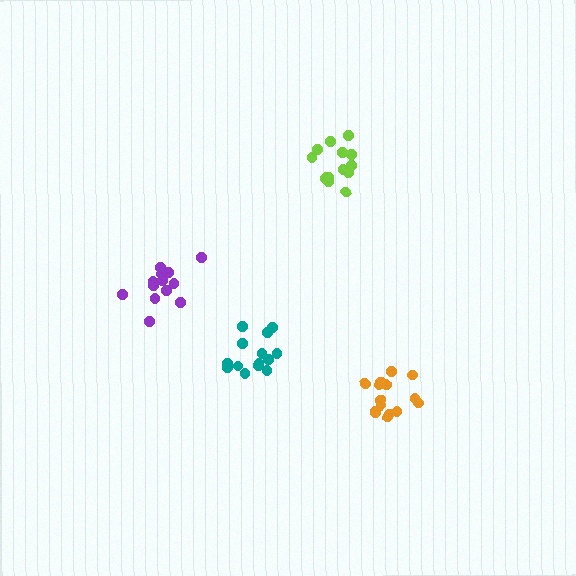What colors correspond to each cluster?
The clusters are colored: lime, teal, purple, orange.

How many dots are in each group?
Group 1: 14 dots, Group 2: 14 dots, Group 3: 14 dots, Group 4: 15 dots (57 total).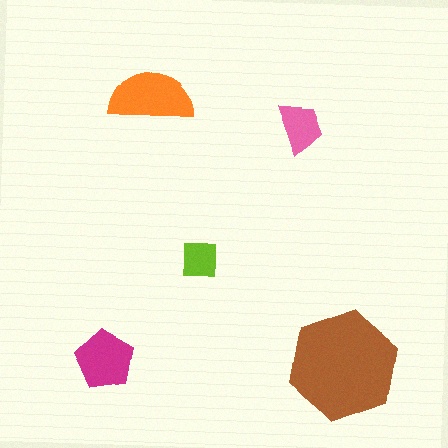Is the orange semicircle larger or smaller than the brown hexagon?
Smaller.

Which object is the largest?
The brown hexagon.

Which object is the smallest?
The lime square.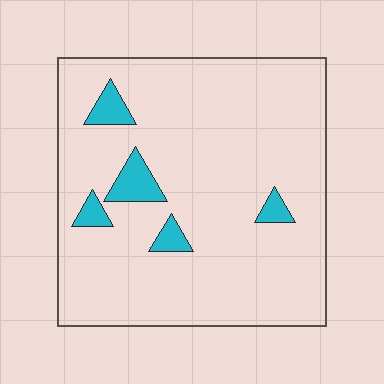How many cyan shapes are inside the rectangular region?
5.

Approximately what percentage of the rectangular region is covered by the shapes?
Approximately 10%.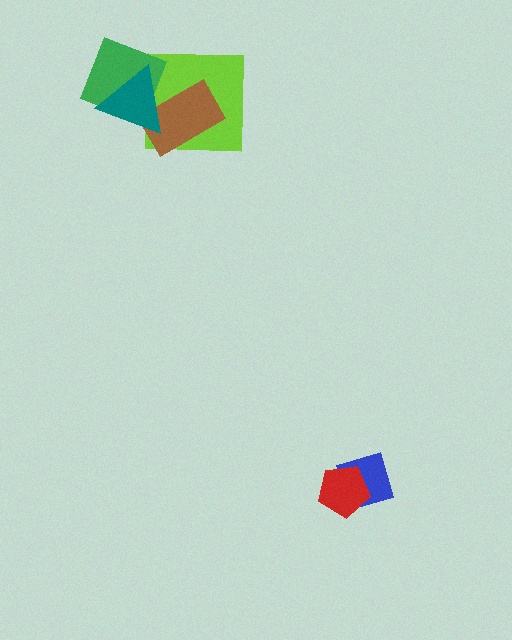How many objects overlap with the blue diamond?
1 object overlaps with the blue diamond.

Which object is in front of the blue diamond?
The red pentagon is in front of the blue diamond.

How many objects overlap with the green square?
1 object overlaps with the green square.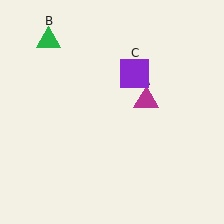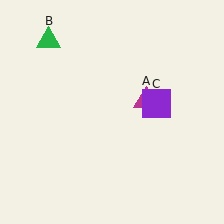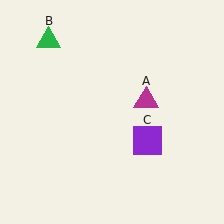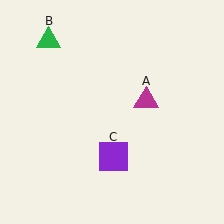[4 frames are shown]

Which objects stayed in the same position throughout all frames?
Magenta triangle (object A) and green triangle (object B) remained stationary.